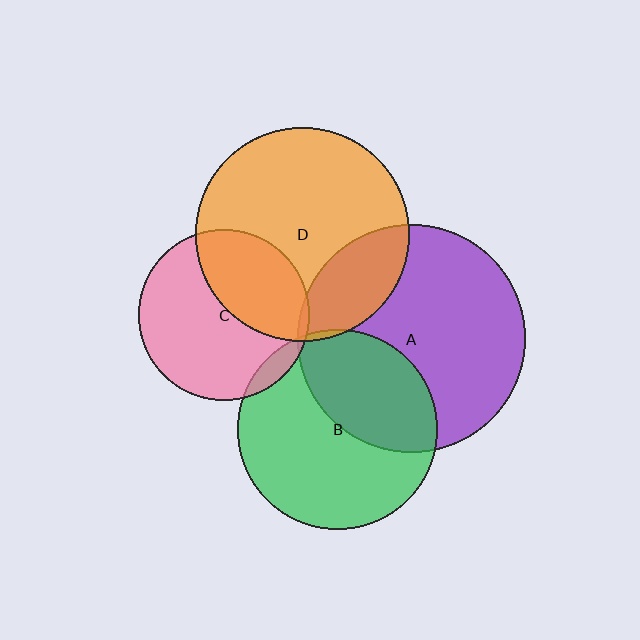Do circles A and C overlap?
Yes.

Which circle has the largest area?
Circle A (purple).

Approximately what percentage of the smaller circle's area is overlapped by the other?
Approximately 5%.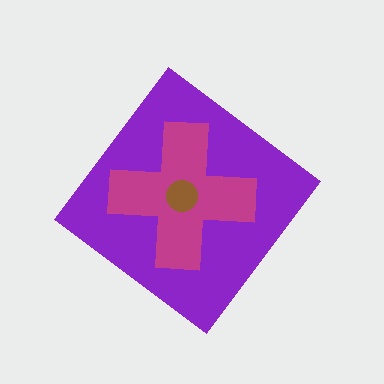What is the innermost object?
The brown circle.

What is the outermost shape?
The purple diamond.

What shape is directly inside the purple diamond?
The magenta cross.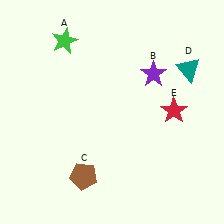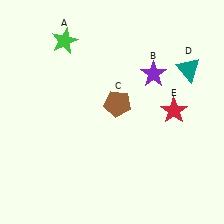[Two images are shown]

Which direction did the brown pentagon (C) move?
The brown pentagon (C) moved up.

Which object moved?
The brown pentagon (C) moved up.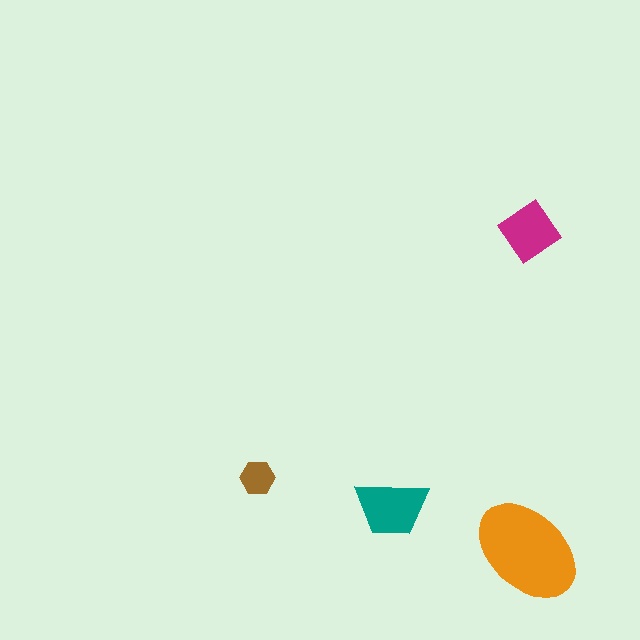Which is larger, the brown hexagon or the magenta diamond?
The magenta diamond.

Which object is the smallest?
The brown hexagon.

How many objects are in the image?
There are 4 objects in the image.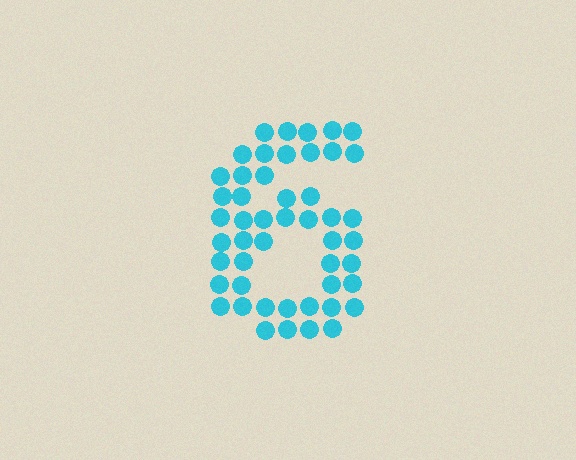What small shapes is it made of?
It is made of small circles.